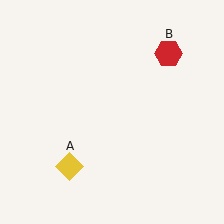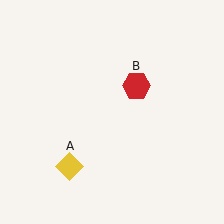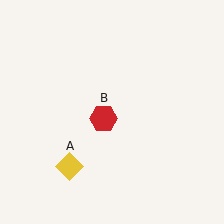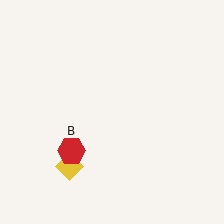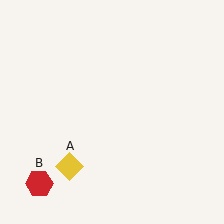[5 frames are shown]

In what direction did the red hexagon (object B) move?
The red hexagon (object B) moved down and to the left.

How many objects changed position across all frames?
1 object changed position: red hexagon (object B).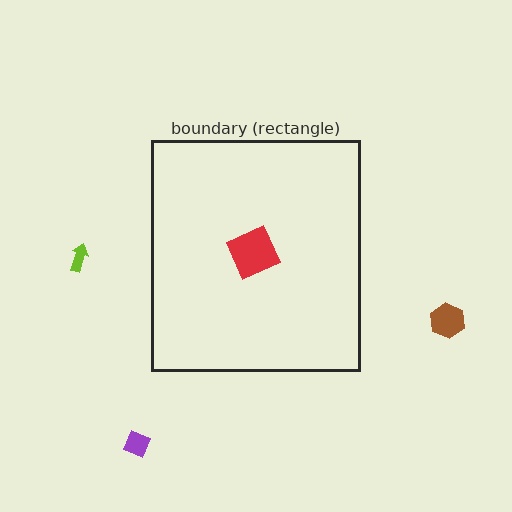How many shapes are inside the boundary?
1 inside, 3 outside.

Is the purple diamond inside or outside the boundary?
Outside.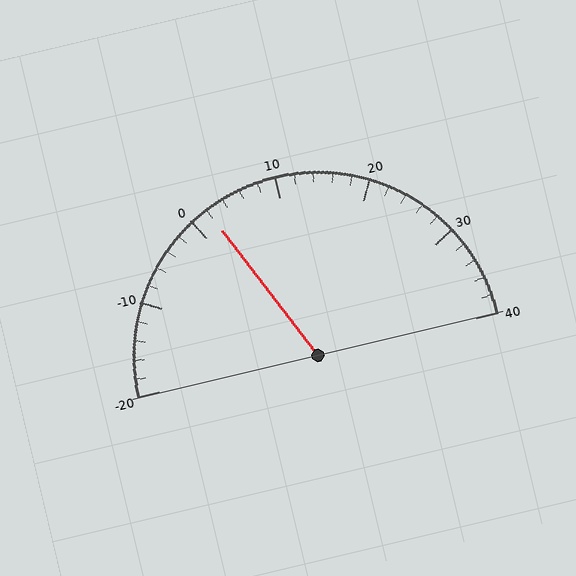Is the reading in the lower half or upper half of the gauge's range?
The reading is in the lower half of the range (-20 to 40).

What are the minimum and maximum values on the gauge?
The gauge ranges from -20 to 40.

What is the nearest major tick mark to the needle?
The nearest major tick mark is 0.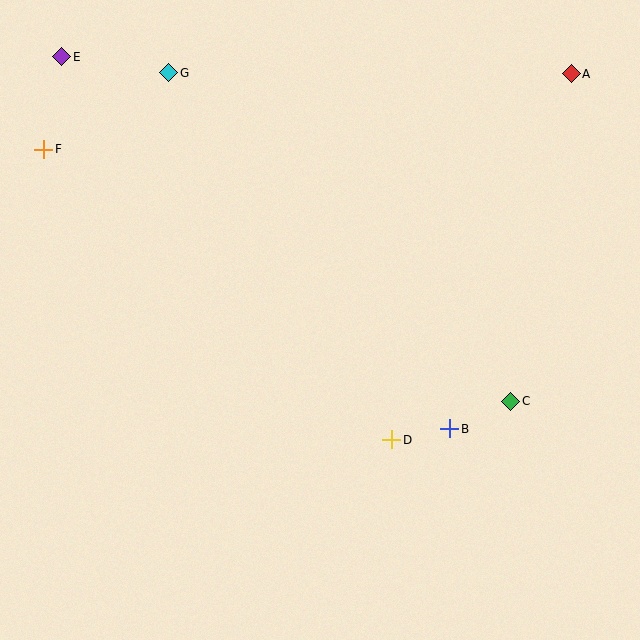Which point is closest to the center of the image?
Point D at (392, 440) is closest to the center.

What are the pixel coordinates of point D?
Point D is at (392, 440).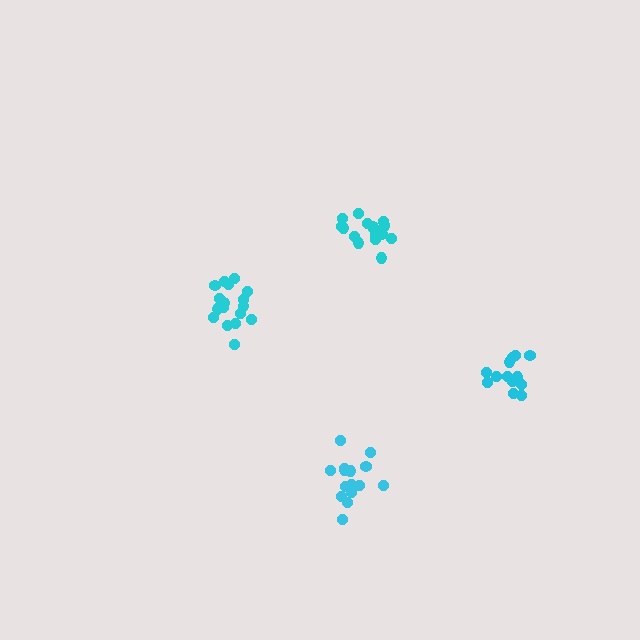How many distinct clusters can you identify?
There are 4 distinct clusters.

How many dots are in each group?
Group 1: 17 dots, Group 2: 13 dots, Group 3: 16 dots, Group 4: 15 dots (61 total).